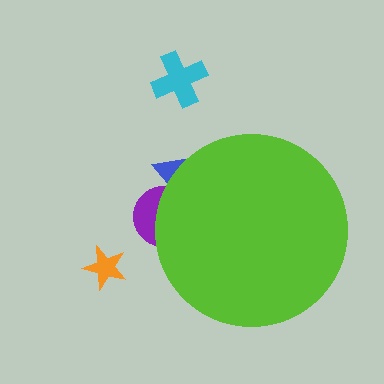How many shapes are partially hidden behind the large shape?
2 shapes are partially hidden.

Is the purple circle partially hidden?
Yes, the purple circle is partially hidden behind the lime circle.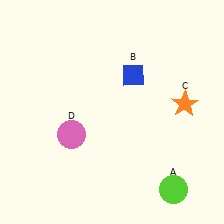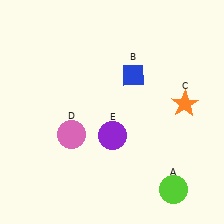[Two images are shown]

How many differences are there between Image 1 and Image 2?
There is 1 difference between the two images.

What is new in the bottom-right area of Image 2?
A purple circle (E) was added in the bottom-right area of Image 2.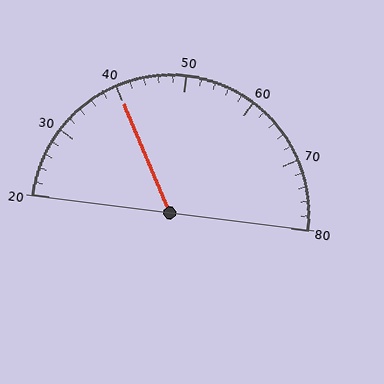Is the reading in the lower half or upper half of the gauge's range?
The reading is in the lower half of the range (20 to 80).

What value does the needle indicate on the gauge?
The needle indicates approximately 40.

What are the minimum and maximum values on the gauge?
The gauge ranges from 20 to 80.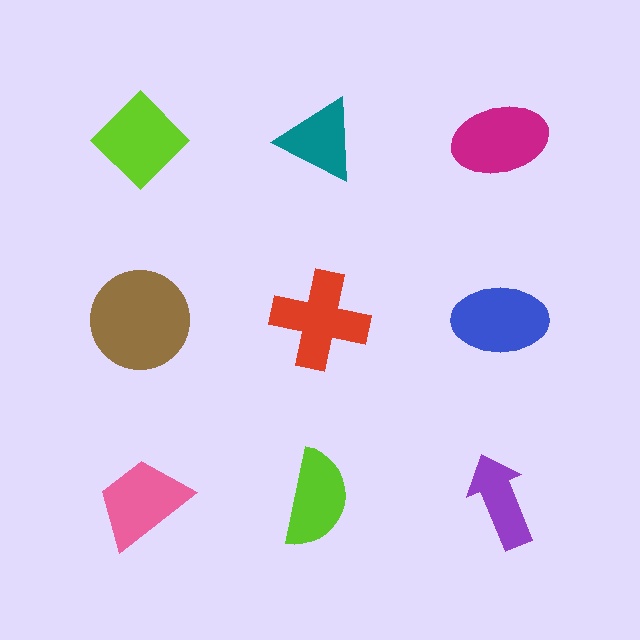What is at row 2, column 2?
A red cross.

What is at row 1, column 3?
A magenta ellipse.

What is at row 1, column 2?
A teal triangle.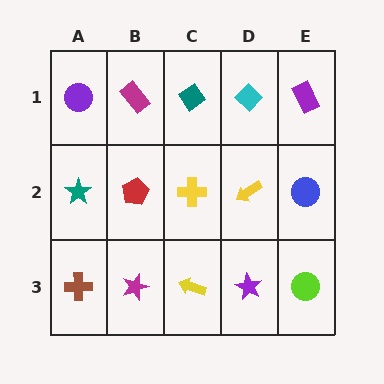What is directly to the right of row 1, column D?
A purple rectangle.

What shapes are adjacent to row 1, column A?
A teal star (row 2, column A), a magenta rectangle (row 1, column B).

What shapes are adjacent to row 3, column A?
A teal star (row 2, column A), a magenta star (row 3, column B).